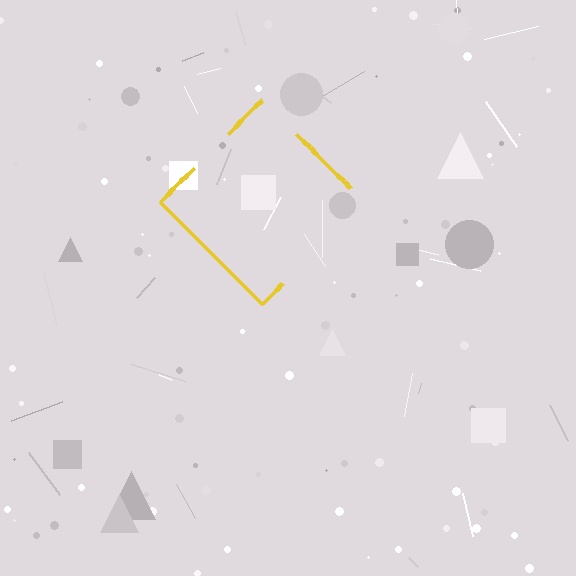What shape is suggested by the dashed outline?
The dashed outline suggests a diamond.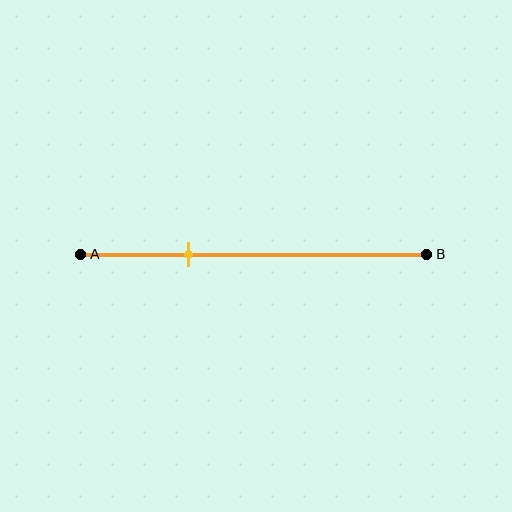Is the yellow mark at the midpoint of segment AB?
No, the mark is at about 30% from A, not at the 50% midpoint.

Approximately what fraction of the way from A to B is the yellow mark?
The yellow mark is approximately 30% of the way from A to B.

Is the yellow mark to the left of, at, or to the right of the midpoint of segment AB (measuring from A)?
The yellow mark is to the left of the midpoint of segment AB.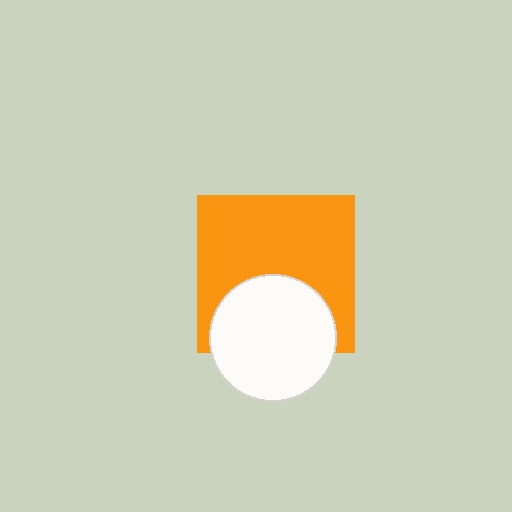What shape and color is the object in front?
The object in front is a white circle.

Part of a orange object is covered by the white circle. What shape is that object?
It is a square.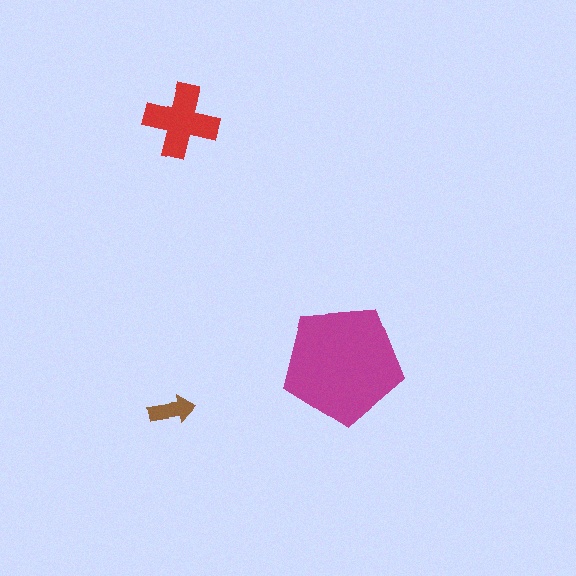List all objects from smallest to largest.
The brown arrow, the red cross, the magenta pentagon.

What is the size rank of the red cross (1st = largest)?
2nd.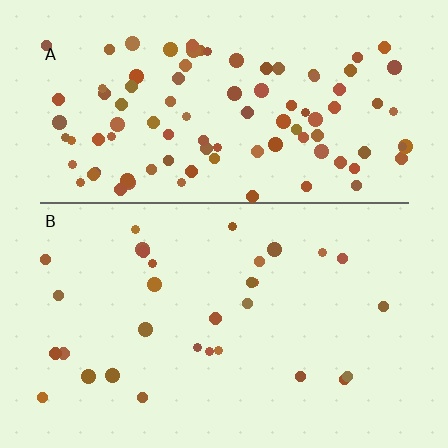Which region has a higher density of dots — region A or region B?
A (the top).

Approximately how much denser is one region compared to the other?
Approximately 3.3× — region A over region B.